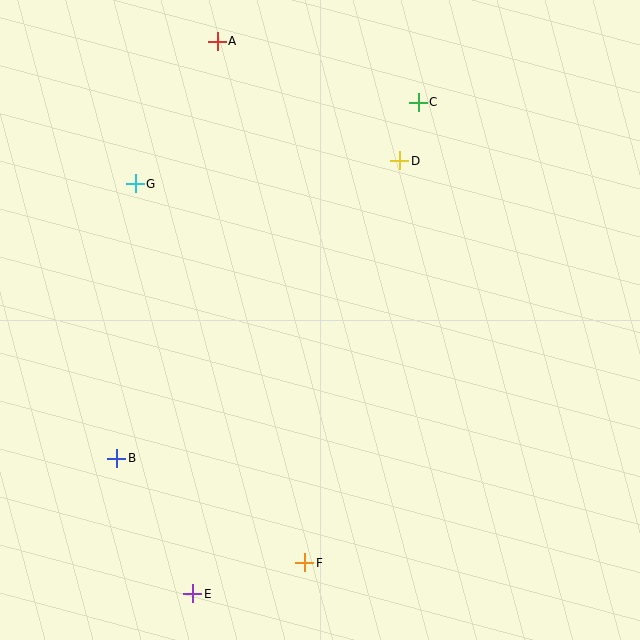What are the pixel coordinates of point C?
Point C is at (418, 102).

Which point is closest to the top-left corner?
Point A is closest to the top-left corner.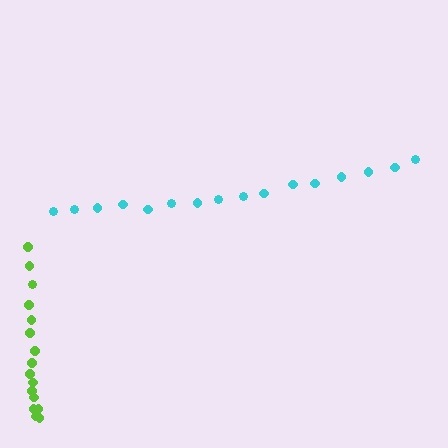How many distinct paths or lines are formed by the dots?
There are 2 distinct paths.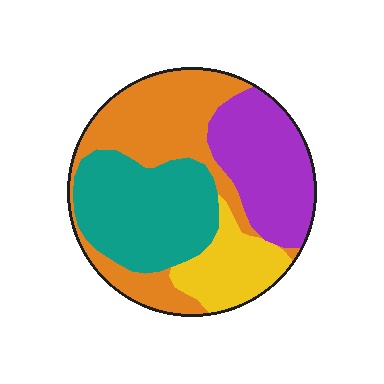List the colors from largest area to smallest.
From largest to smallest: orange, teal, purple, yellow.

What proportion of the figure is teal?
Teal covers around 30% of the figure.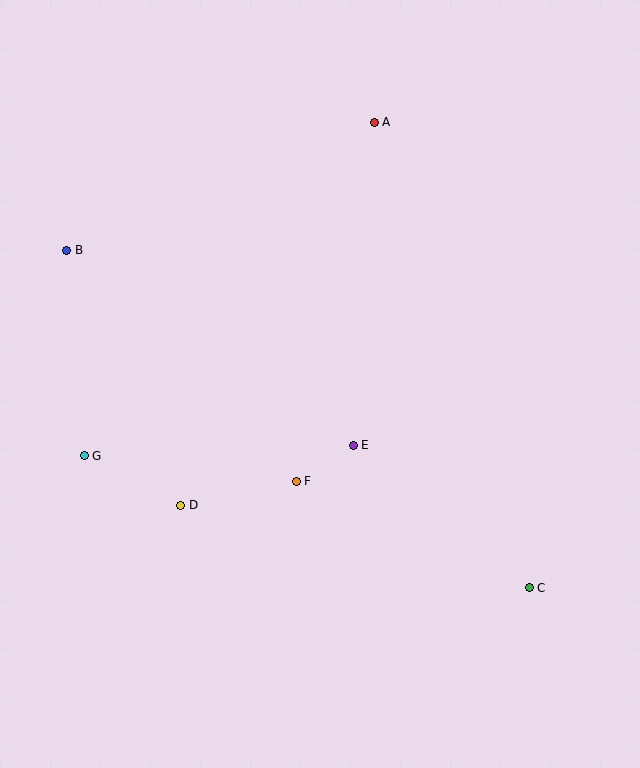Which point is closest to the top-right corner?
Point A is closest to the top-right corner.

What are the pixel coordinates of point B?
Point B is at (67, 250).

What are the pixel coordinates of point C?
Point C is at (529, 588).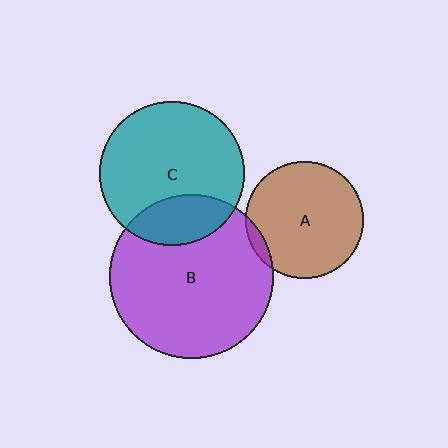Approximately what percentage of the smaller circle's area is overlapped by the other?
Approximately 5%.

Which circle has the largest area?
Circle B (purple).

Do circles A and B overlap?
Yes.